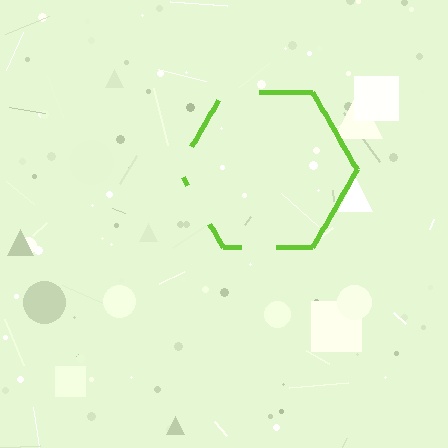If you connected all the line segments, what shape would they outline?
They would outline a hexagon.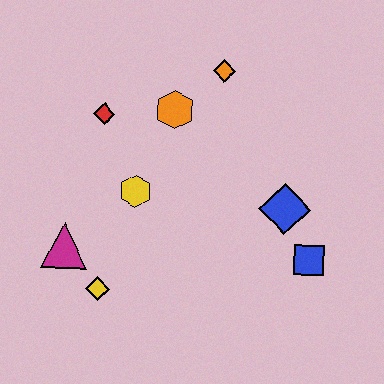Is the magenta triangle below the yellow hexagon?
Yes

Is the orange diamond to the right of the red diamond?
Yes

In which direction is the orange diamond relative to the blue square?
The orange diamond is above the blue square.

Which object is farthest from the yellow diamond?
The orange diamond is farthest from the yellow diamond.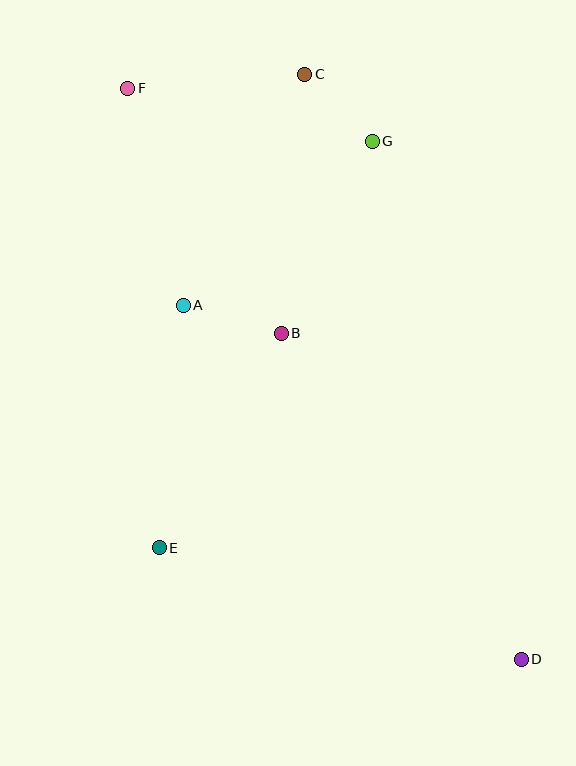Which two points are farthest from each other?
Points D and F are farthest from each other.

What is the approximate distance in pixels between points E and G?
The distance between E and G is approximately 459 pixels.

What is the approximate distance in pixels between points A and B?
The distance between A and B is approximately 102 pixels.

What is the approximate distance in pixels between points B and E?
The distance between B and E is approximately 247 pixels.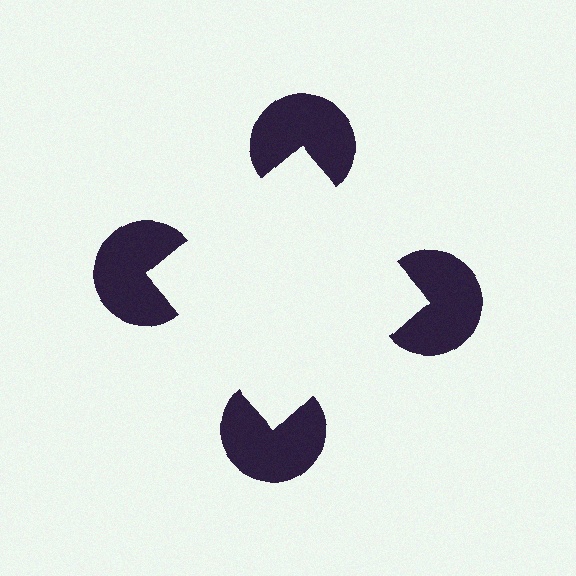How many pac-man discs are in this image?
There are 4 — one at each vertex of the illusory square.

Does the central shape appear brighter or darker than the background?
It typically appears slightly brighter than the background, even though no actual brightness change is drawn.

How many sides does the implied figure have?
4 sides.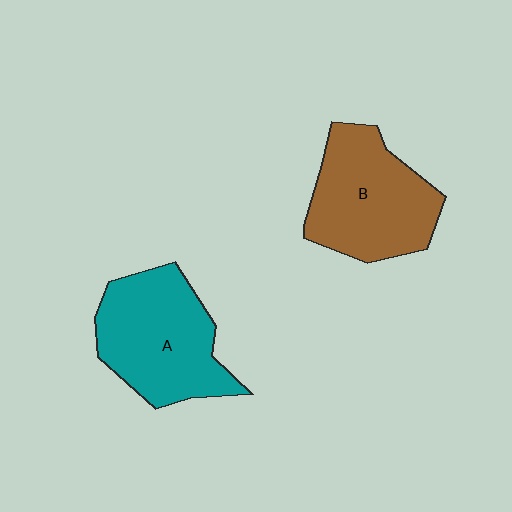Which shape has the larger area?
Shape A (teal).